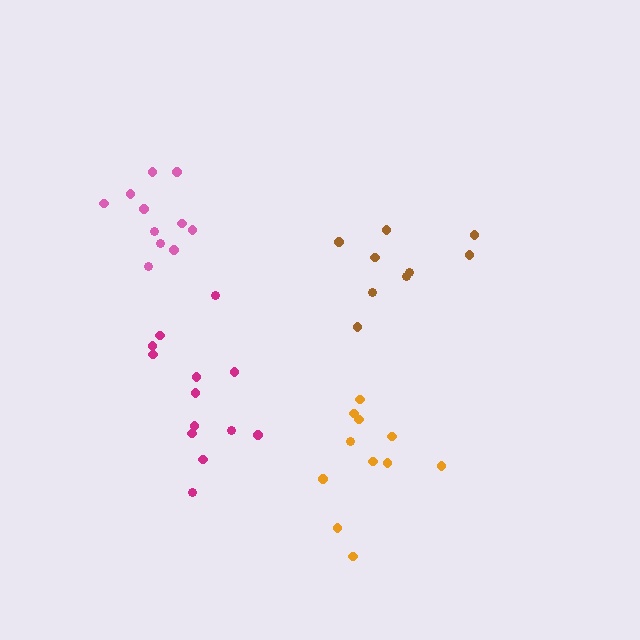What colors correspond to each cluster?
The clusters are colored: magenta, brown, orange, pink.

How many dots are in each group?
Group 1: 13 dots, Group 2: 9 dots, Group 3: 11 dots, Group 4: 11 dots (44 total).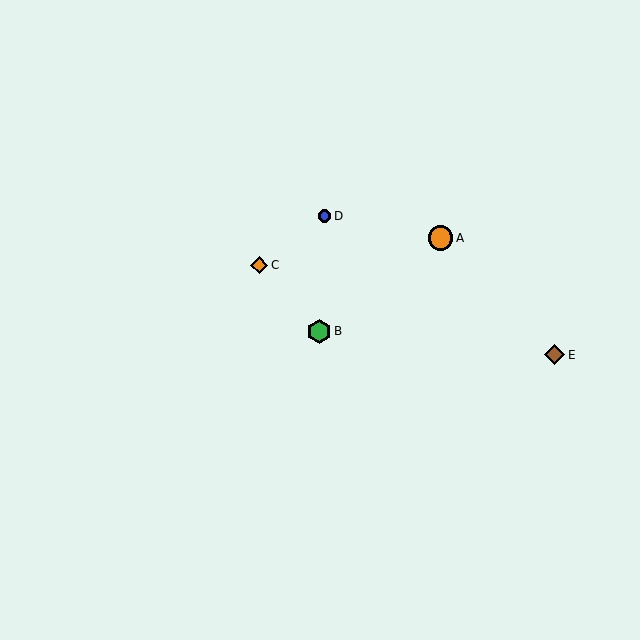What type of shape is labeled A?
Shape A is an orange circle.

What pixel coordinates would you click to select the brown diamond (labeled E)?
Click at (555, 355) to select the brown diamond E.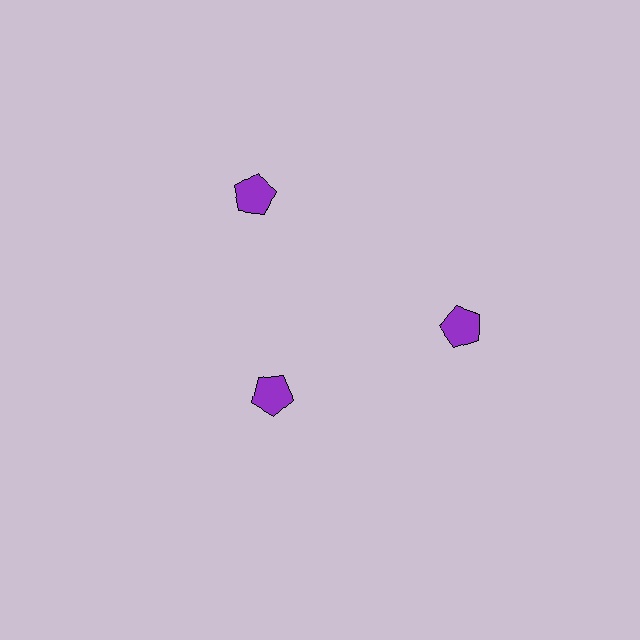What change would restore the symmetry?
The symmetry would be restored by moving it outward, back onto the ring so that all 3 pentagons sit at equal angles and equal distance from the center.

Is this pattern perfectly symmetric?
No. The 3 purple pentagons are arranged in a ring, but one element near the 7 o'clock position is pulled inward toward the center, breaking the 3-fold rotational symmetry.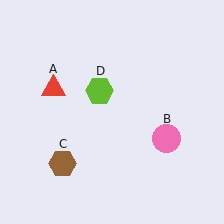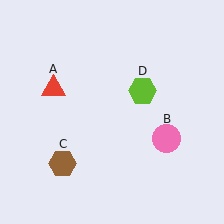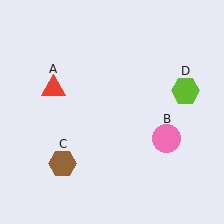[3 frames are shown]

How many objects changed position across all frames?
1 object changed position: lime hexagon (object D).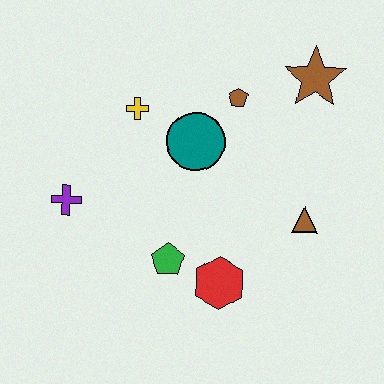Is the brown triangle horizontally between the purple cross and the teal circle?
No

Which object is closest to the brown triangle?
The red hexagon is closest to the brown triangle.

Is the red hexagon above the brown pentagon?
No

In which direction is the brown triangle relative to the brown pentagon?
The brown triangle is below the brown pentagon.